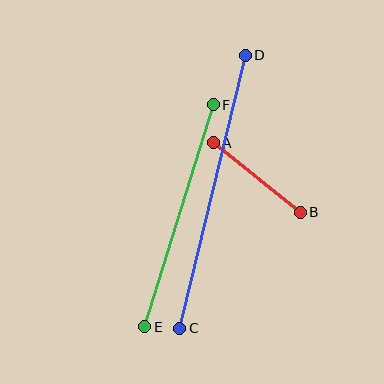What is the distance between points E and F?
The distance is approximately 233 pixels.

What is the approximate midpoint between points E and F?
The midpoint is at approximately (179, 216) pixels.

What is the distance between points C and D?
The distance is approximately 281 pixels.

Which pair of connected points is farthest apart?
Points C and D are farthest apart.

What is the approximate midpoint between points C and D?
The midpoint is at approximately (212, 192) pixels.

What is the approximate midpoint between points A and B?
The midpoint is at approximately (257, 178) pixels.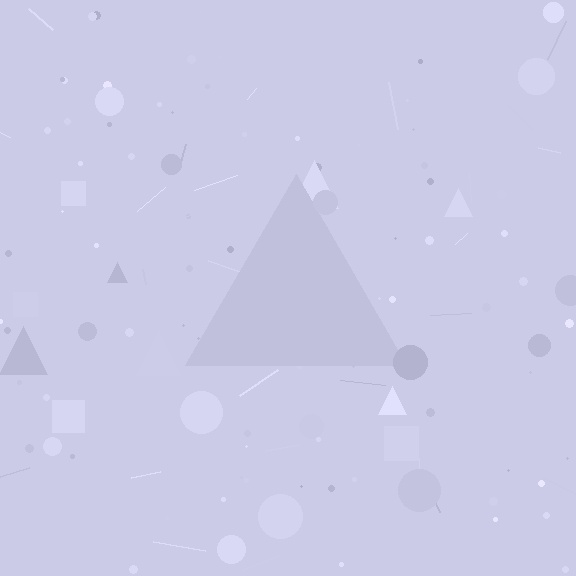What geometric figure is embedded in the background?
A triangle is embedded in the background.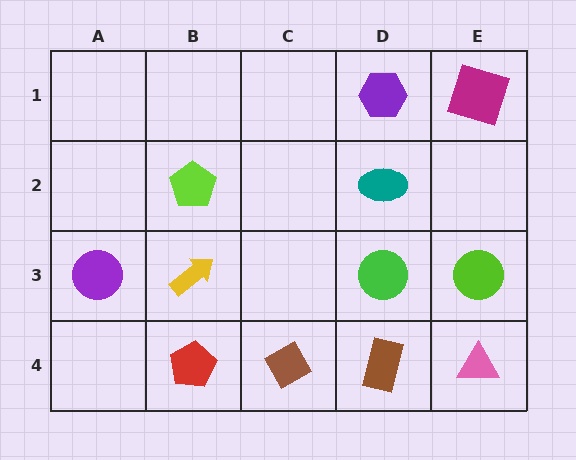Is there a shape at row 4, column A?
No, that cell is empty.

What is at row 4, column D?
A brown rectangle.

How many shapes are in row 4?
4 shapes.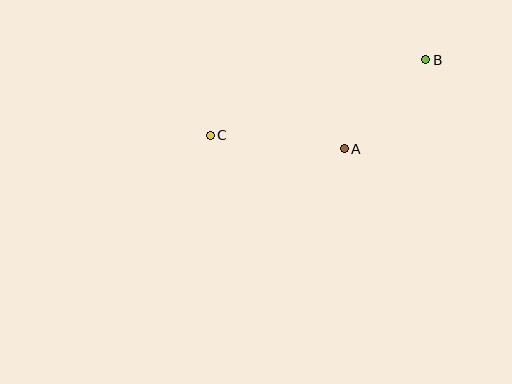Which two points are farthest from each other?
Points B and C are farthest from each other.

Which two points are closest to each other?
Points A and B are closest to each other.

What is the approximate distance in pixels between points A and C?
The distance between A and C is approximately 135 pixels.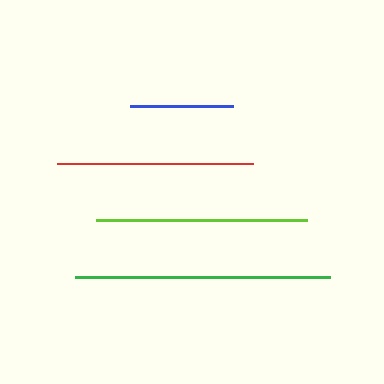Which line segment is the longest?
The green line is the longest at approximately 255 pixels.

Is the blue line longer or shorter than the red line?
The red line is longer than the blue line.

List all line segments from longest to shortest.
From longest to shortest: green, lime, red, blue.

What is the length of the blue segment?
The blue segment is approximately 103 pixels long.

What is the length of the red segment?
The red segment is approximately 196 pixels long.